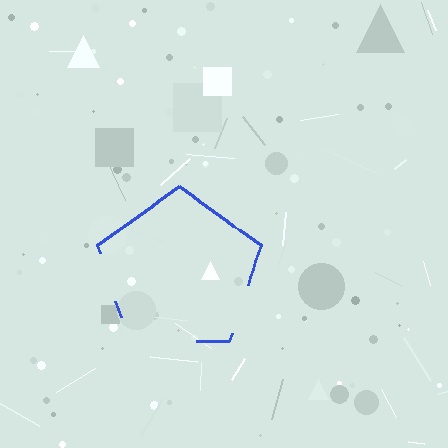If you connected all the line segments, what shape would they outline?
They would outline a pentagon.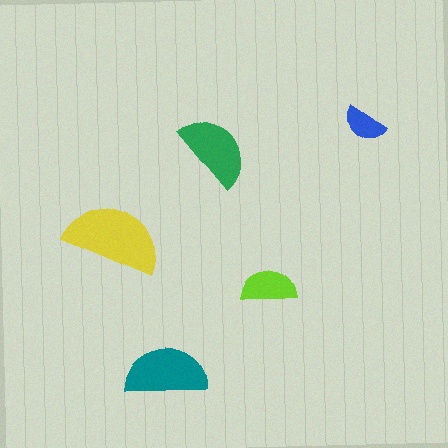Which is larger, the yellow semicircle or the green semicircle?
The yellow one.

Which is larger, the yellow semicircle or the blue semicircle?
The yellow one.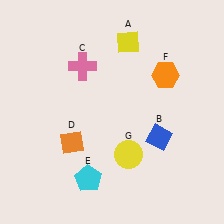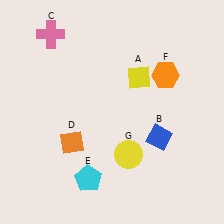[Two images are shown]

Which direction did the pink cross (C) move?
The pink cross (C) moved up.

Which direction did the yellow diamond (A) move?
The yellow diamond (A) moved down.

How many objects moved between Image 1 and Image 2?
2 objects moved between the two images.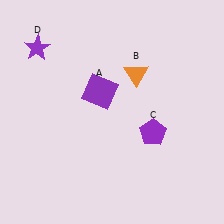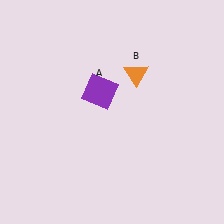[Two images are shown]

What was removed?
The purple star (D), the purple pentagon (C) were removed in Image 2.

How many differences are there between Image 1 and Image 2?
There are 2 differences between the two images.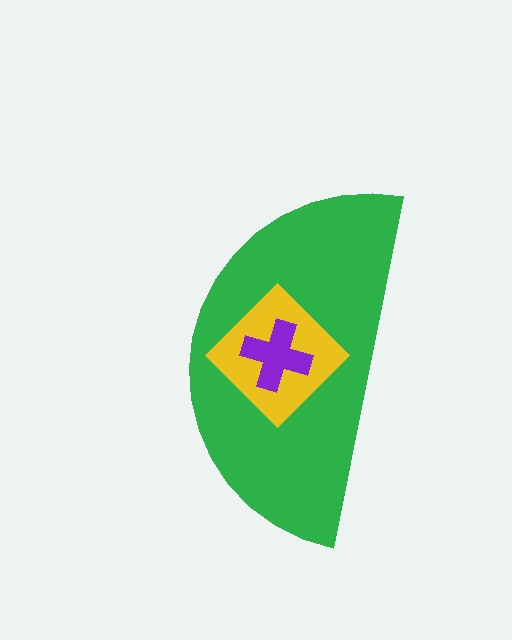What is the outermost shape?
The green semicircle.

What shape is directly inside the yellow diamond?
The purple cross.